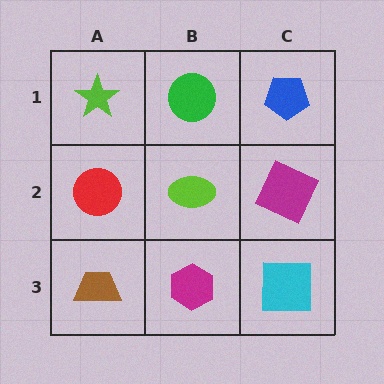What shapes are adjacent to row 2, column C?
A blue pentagon (row 1, column C), a cyan square (row 3, column C), a lime ellipse (row 2, column B).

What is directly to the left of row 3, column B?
A brown trapezoid.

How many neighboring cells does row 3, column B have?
3.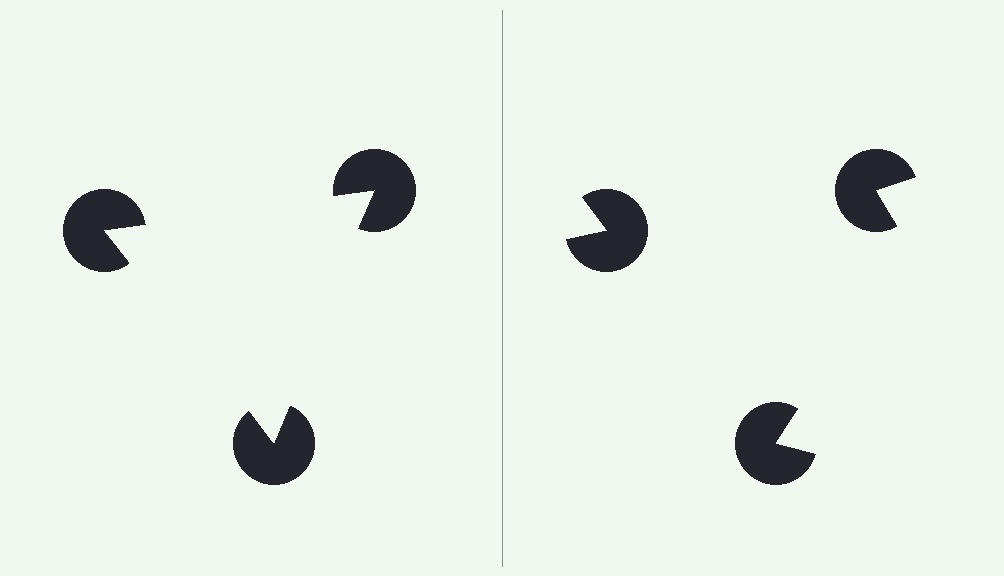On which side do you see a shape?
An illusory triangle appears on the left side. On the right side the wedge cuts are rotated, so no coherent shape forms.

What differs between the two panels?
The pac-man discs are positioned identically on both sides; only the wedge orientations differ. On the left they align to a triangle; on the right they are misaligned.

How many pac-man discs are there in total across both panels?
6 — 3 on each side.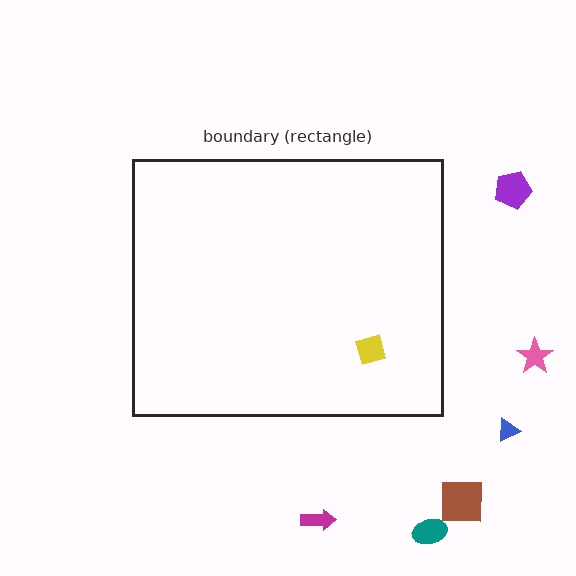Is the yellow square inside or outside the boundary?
Inside.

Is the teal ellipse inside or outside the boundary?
Outside.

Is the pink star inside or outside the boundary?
Outside.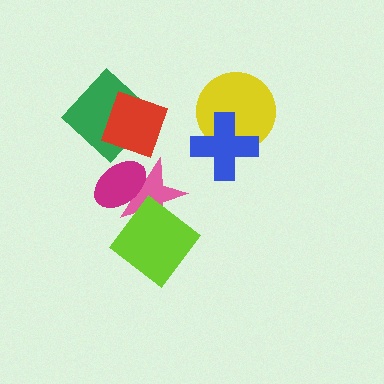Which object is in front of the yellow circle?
The blue cross is in front of the yellow circle.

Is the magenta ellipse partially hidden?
Yes, it is partially covered by another shape.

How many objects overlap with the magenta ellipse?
2 objects overlap with the magenta ellipse.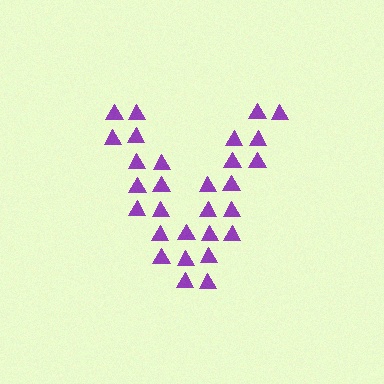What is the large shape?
The large shape is the letter V.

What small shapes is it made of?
It is made of small triangles.